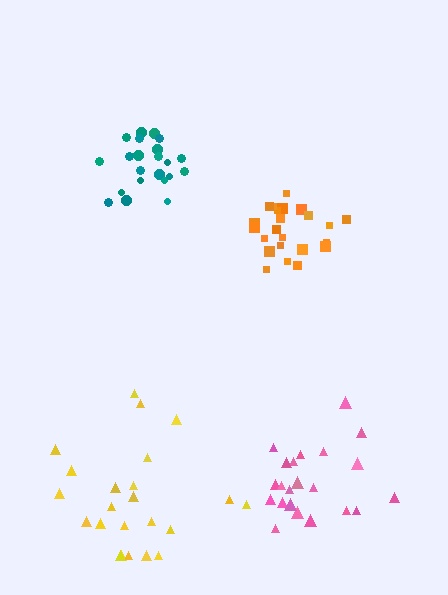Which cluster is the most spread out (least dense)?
Yellow.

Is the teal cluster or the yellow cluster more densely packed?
Teal.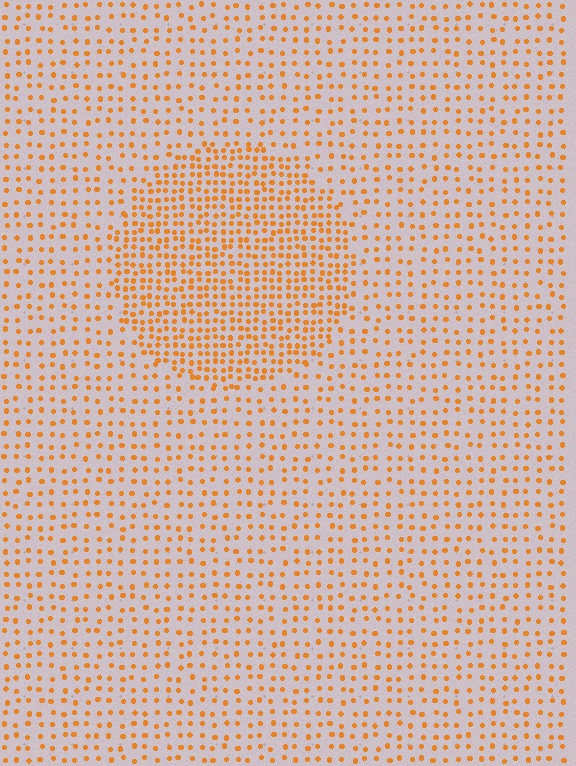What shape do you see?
I see a circle.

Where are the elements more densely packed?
The elements are more densely packed inside the circle boundary.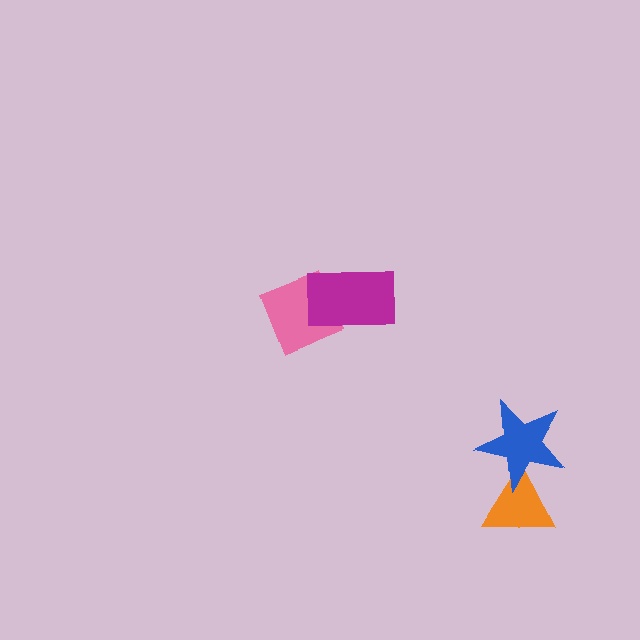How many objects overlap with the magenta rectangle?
1 object overlaps with the magenta rectangle.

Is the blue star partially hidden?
No, no other shape covers it.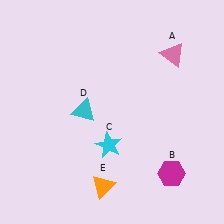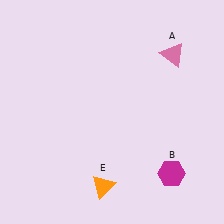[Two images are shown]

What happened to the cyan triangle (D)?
The cyan triangle (D) was removed in Image 2. It was in the top-left area of Image 1.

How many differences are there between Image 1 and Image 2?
There are 2 differences between the two images.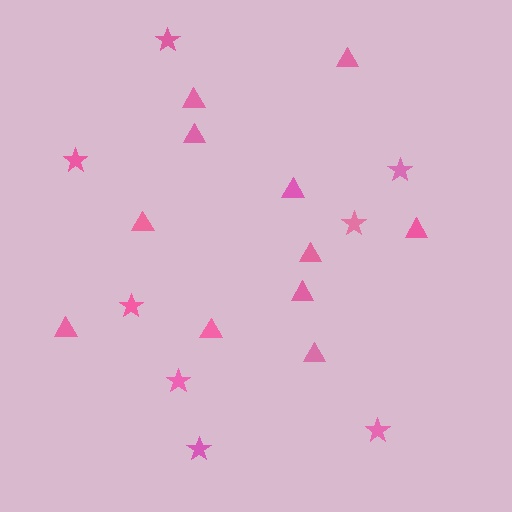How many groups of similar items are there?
There are 2 groups: one group of triangles (11) and one group of stars (8).